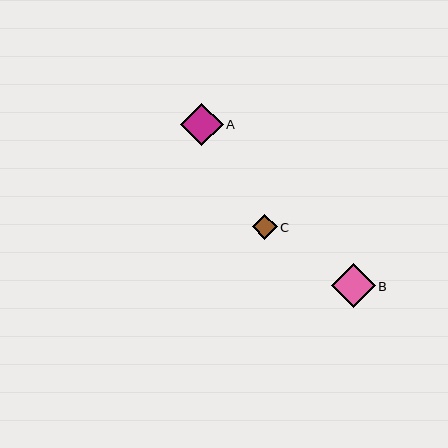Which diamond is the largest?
Diamond B is the largest with a size of approximately 44 pixels.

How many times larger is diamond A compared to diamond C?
Diamond A is approximately 1.7 times the size of diamond C.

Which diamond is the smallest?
Diamond C is the smallest with a size of approximately 25 pixels.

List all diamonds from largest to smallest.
From largest to smallest: B, A, C.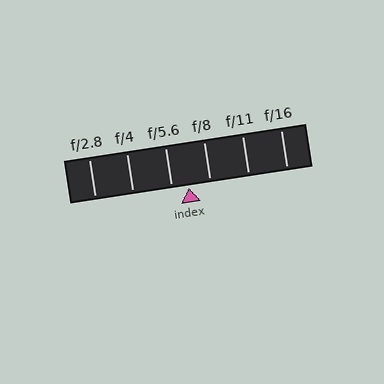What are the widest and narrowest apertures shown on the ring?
The widest aperture shown is f/2.8 and the narrowest is f/16.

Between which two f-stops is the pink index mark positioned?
The index mark is between f/5.6 and f/8.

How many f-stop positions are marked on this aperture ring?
There are 6 f-stop positions marked.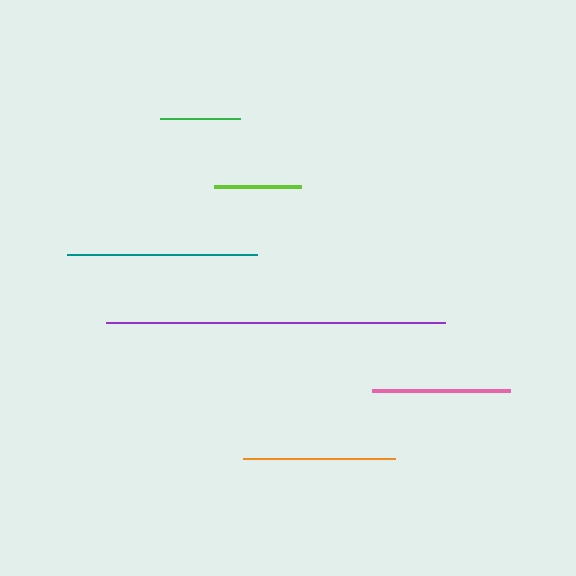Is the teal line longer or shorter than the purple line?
The purple line is longer than the teal line.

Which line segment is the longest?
The purple line is the longest at approximately 338 pixels.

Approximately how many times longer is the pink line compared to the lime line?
The pink line is approximately 1.6 times the length of the lime line.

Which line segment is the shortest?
The green line is the shortest at approximately 80 pixels.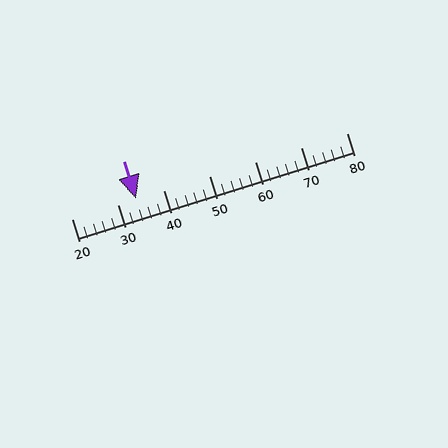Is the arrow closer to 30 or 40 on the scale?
The arrow is closer to 30.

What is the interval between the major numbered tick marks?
The major tick marks are spaced 10 units apart.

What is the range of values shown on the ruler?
The ruler shows values from 20 to 80.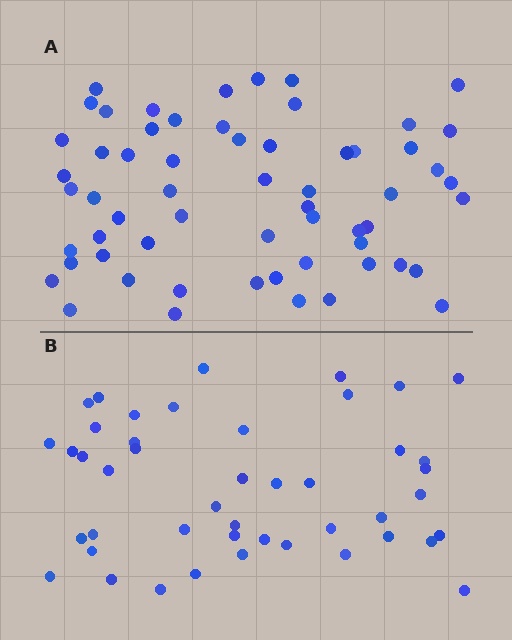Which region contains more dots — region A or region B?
Region A (the top region) has more dots.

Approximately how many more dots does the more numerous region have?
Region A has approximately 15 more dots than region B.